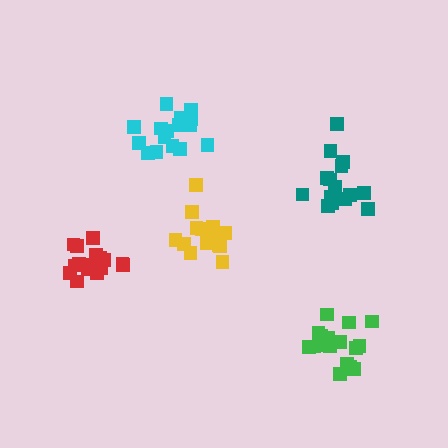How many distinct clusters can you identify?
There are 5 distinct clusters.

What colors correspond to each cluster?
The clusters are colored: red, green, cyan, yellow, teal.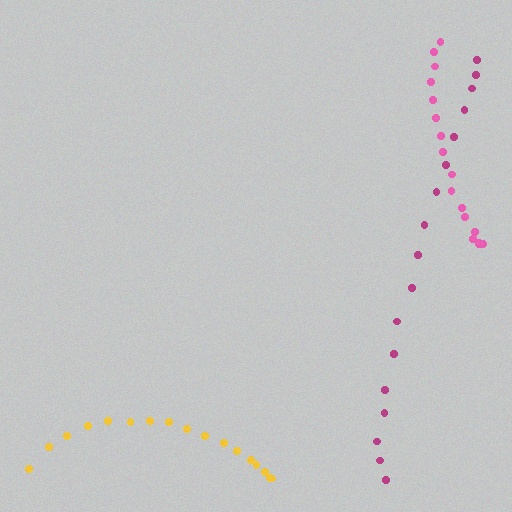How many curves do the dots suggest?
There are 3 distinct paths.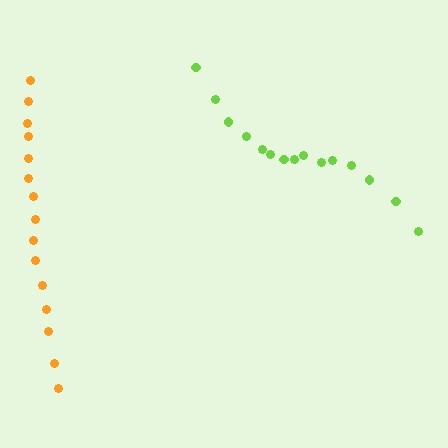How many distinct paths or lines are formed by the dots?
There are 2 distinct paths.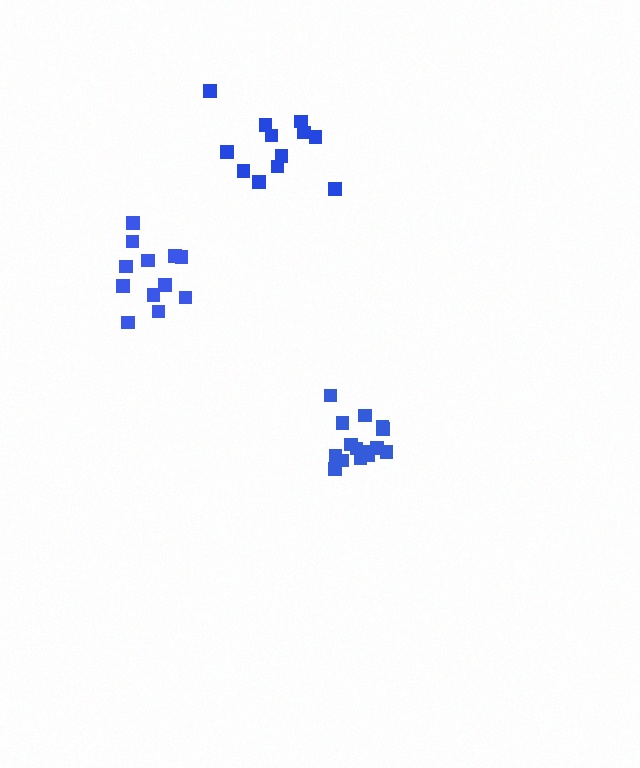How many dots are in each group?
Group 1: 15 dots, Group 2: 12 dots, Group 3: 12 dots (39 total).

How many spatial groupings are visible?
There are 3 spatial groupings.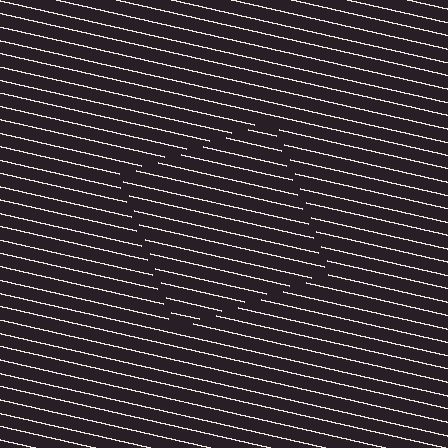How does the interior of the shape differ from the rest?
The interior of the shape contains the same grating, shifted by half a period — the contour is defined by the phase discontinuity where line-ends from the inner and outer gratings abut.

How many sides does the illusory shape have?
4 sides — the line-ends trace a square.